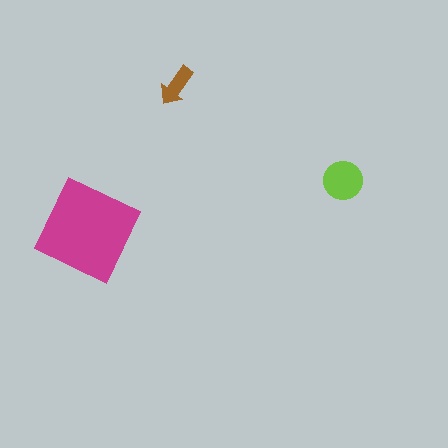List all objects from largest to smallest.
The magenta square, the lime circle, the brown arrow.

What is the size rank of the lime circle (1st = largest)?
2nd.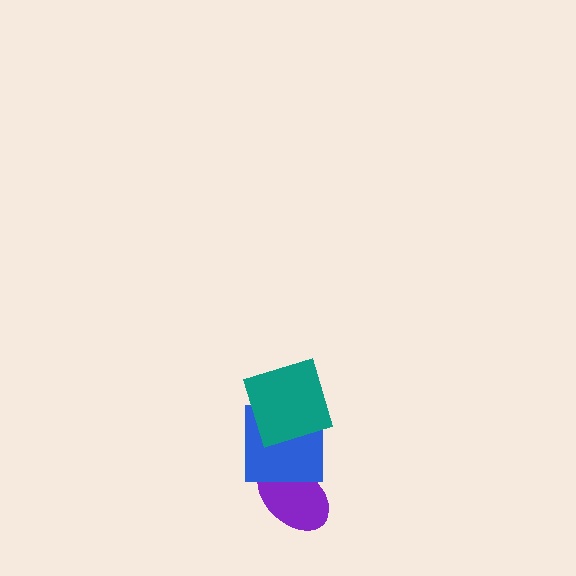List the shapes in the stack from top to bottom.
From top to bottom: the teal square, the blue square, the purple ellipse.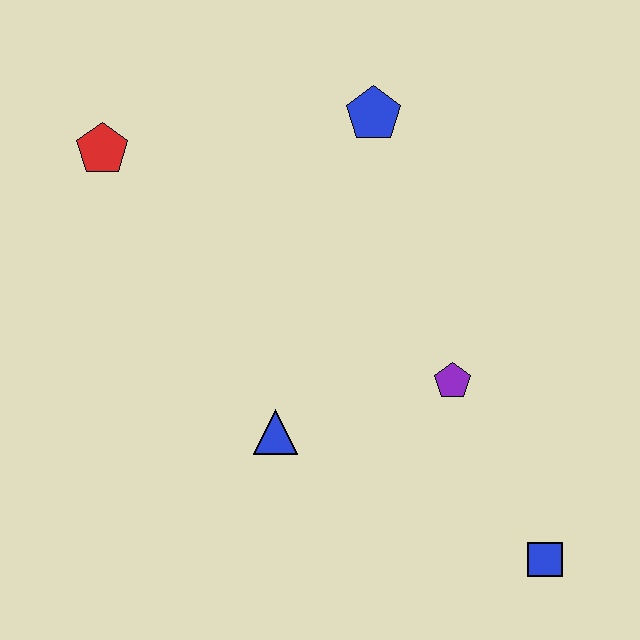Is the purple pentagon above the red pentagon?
No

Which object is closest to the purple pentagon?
The blue triangle is closest to the purple pentagon.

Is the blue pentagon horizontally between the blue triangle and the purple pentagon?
Yes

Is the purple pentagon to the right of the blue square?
No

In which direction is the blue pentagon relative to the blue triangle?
The blue pentagon is above the blue triangle.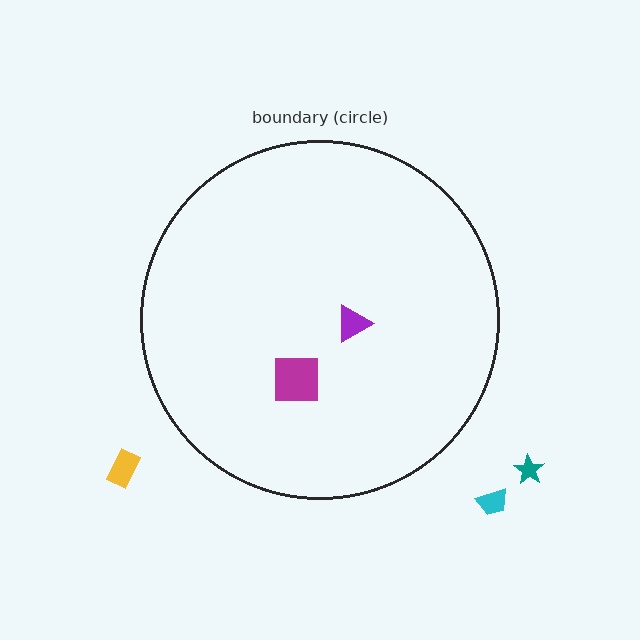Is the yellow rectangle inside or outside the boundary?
Outside.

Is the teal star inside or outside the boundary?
Outside.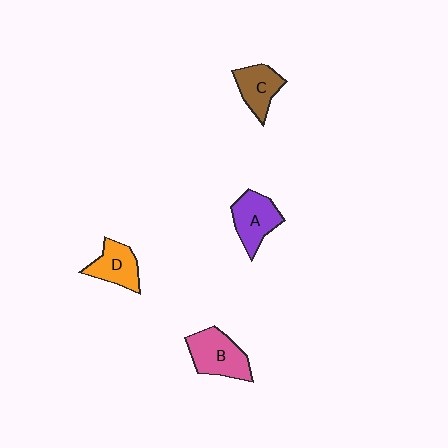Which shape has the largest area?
Shape B (pink).